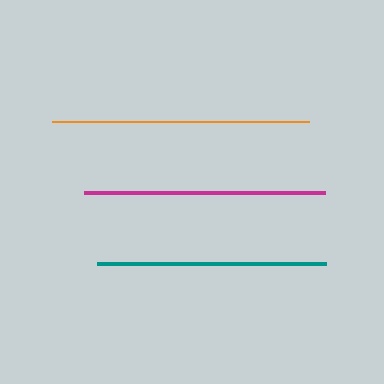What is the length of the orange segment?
The orange segment is approximately 257 pixels long.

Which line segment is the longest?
The orange line is the longest at approximately 257 pixels.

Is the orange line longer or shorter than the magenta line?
The orange line is longer than the magenta line.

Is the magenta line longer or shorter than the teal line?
The magenta line is longer than the teal line.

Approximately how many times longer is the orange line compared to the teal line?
The orange line is approximately 1.1 times the length of the teal line.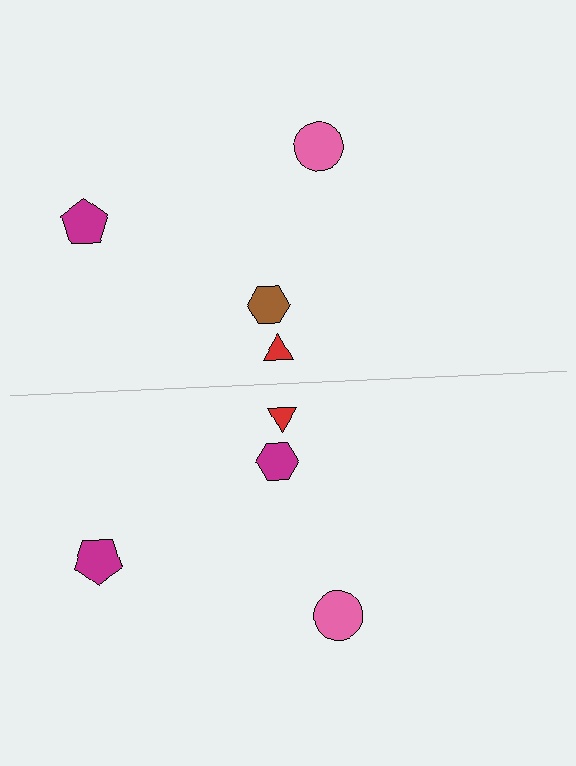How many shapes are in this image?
There are 8 shapes in this image.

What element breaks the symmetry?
The magenta hexagon on the bottom side breaks the symmetry — its mirror counterpart is brown.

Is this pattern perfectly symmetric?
No, the pattern is not perfectly symmetric. The magenta hexagon on the bottom side breaks the symmetry — its mirror counterpart is brown.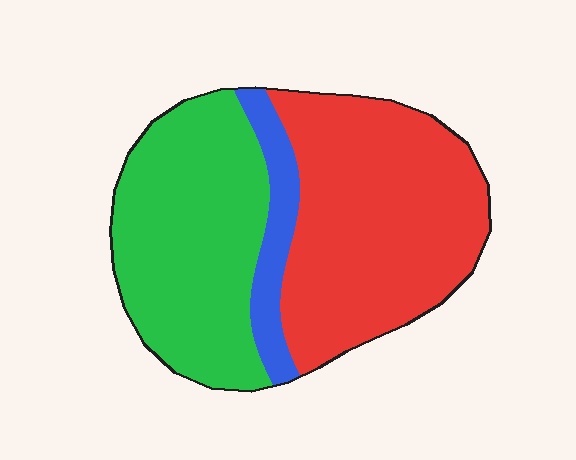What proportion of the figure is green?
Green covers 41% of the figure.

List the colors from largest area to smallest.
From largest to smallest: red, green, blue.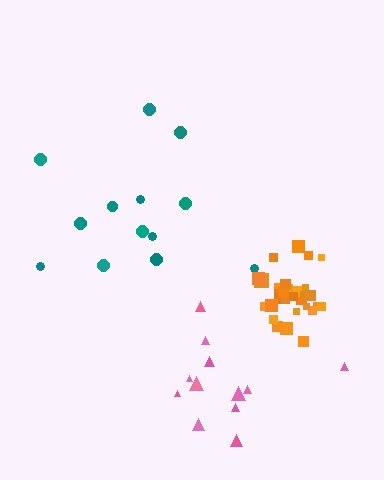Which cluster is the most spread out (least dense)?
Teal.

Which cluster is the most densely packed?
Orange.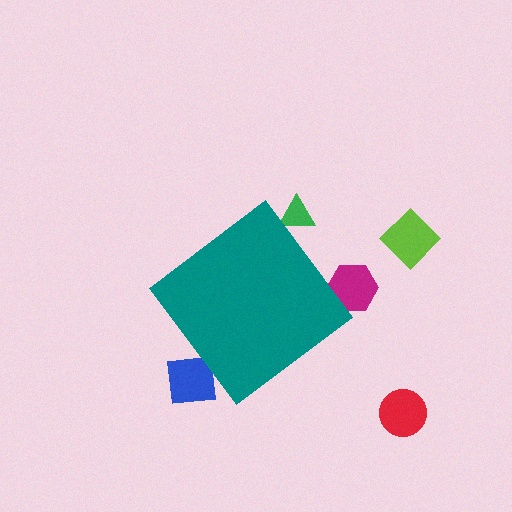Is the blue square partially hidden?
Yes, the blue square is partially hidden behind the teal diamond.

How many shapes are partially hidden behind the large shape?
3 shapes are partially hidden.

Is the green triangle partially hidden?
Yes, the green triangle is partially hidden behind the teal diamond.